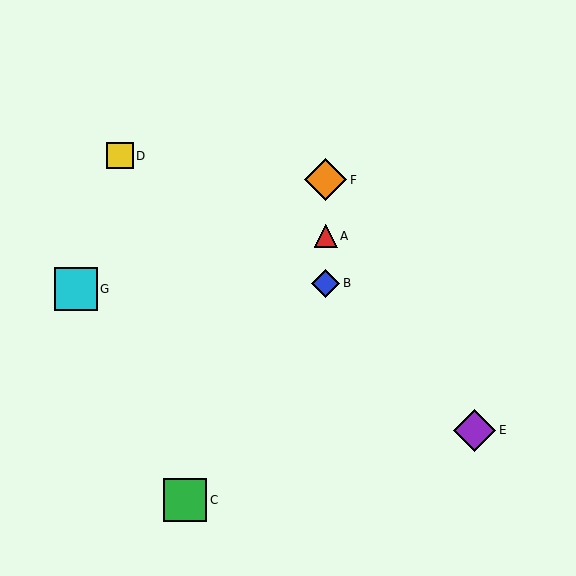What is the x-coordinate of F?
Object F is at x≈326.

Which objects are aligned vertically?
Objects A, B, F are aligned vertically.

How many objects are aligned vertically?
3 objects (A, B, F) are aligned vertically.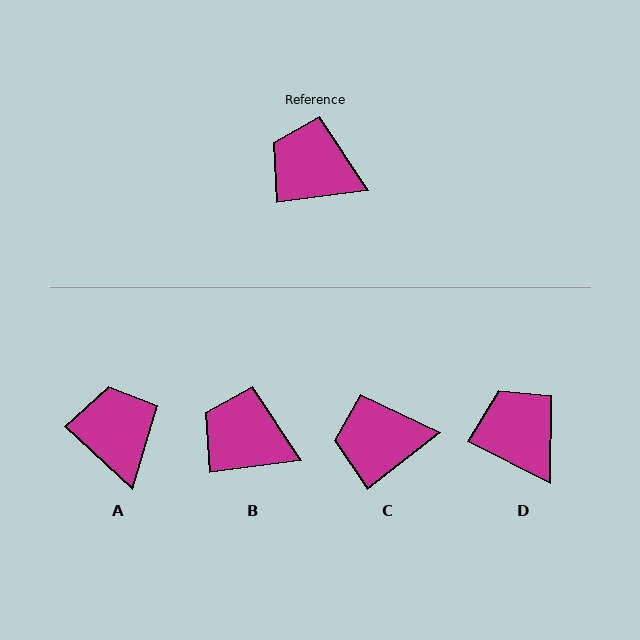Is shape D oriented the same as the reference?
No, it is off by about 35 degrees.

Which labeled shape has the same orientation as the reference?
B.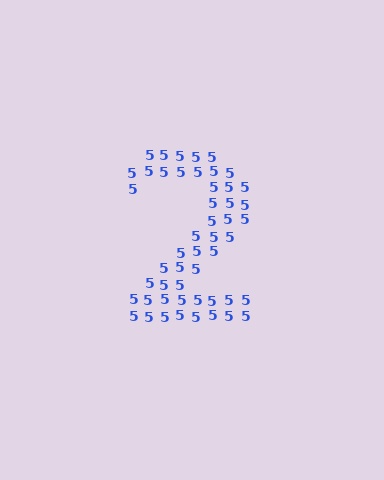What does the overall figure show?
The overall figure shows the digit 2.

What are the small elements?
The small elements are digit 5's.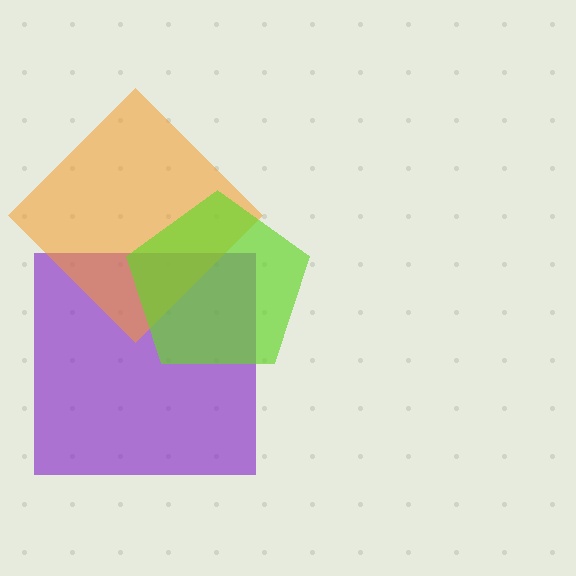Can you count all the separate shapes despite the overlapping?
Yes, there are 3 separate shapes.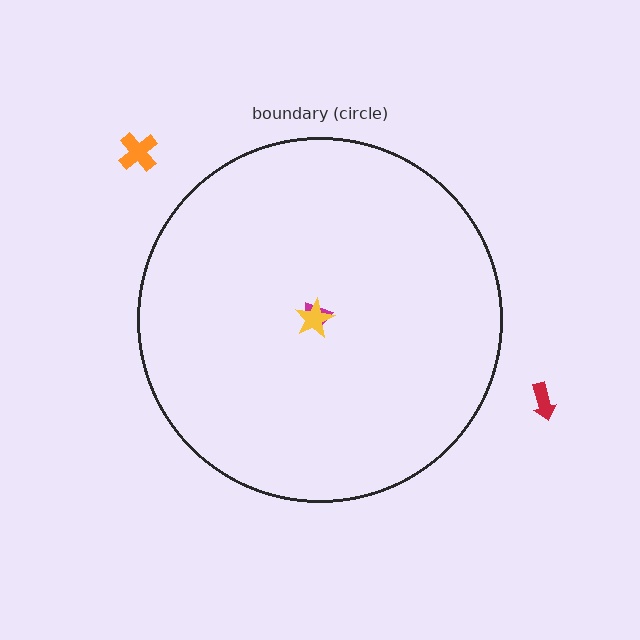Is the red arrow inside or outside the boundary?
Outside.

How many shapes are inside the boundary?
2 inside, 2 outside.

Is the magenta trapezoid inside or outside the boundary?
Inside.